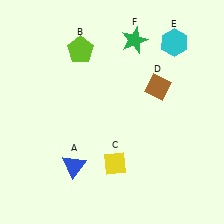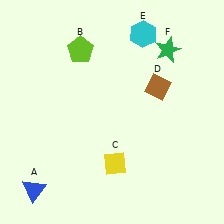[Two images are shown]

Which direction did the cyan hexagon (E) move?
The cyan hexagon (E) moved left.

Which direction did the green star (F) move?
The green star (F) moved right.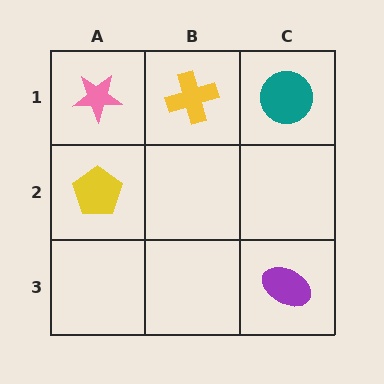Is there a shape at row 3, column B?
No, that cell is empty.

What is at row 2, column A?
A yellow pentagon.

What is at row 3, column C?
A purple ellipse.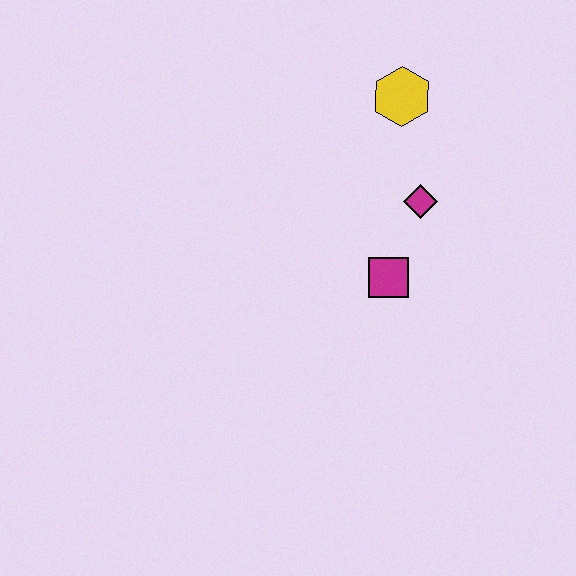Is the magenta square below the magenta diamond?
Yes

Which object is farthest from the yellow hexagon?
The magenta square is farthest from the yellow hexagon.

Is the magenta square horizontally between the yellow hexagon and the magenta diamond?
No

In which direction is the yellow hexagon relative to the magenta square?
The yellow hexagon is above the magenta square.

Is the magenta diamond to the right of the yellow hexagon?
Yes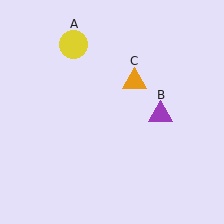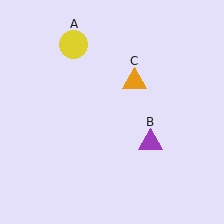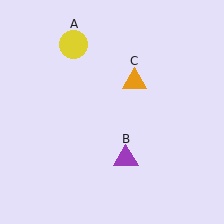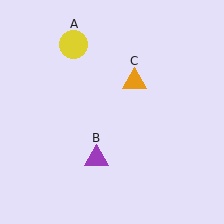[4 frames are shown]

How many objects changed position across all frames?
1 object changed position: purple triangle (object B).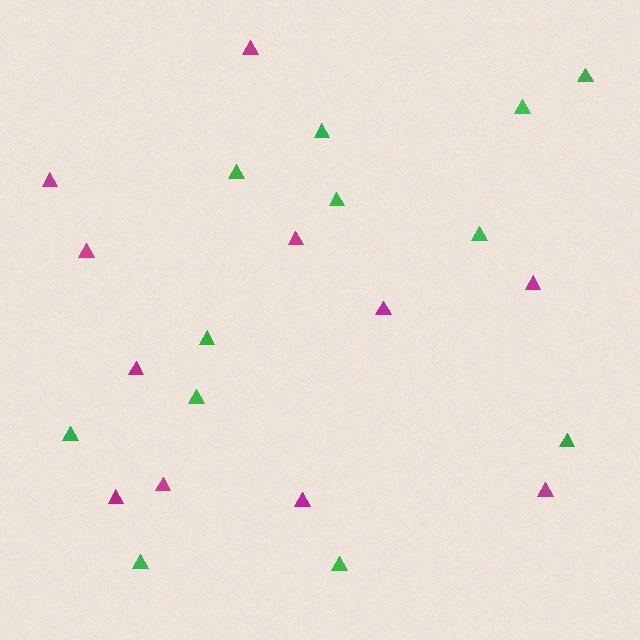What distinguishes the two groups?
There are 2 groups: one group of green triangles (12) and one group of magenta triangles (11).